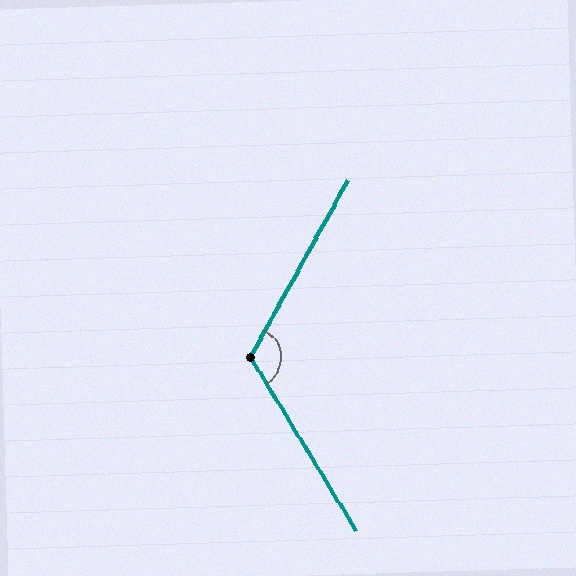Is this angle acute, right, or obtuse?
It is obtuse.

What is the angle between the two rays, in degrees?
Approximately 120 degrees.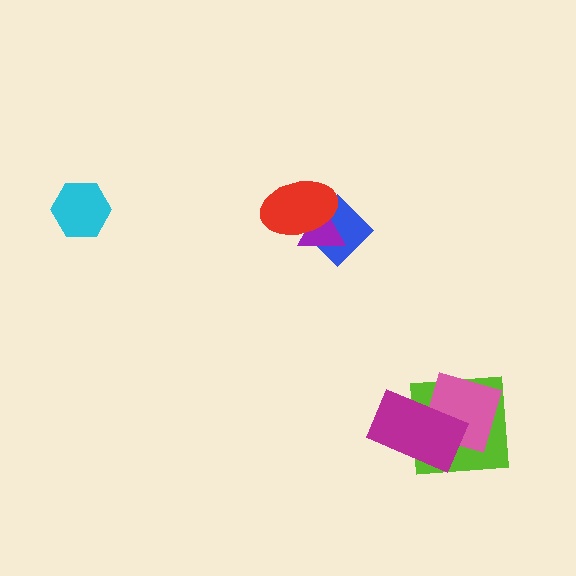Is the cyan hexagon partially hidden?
No, no other shape covers it.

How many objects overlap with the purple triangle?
2 objects overlap with the purple triangle.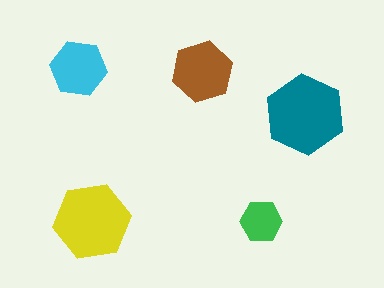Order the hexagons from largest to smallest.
the teal one, the yellow one, the brown one, the cyan one, the green one.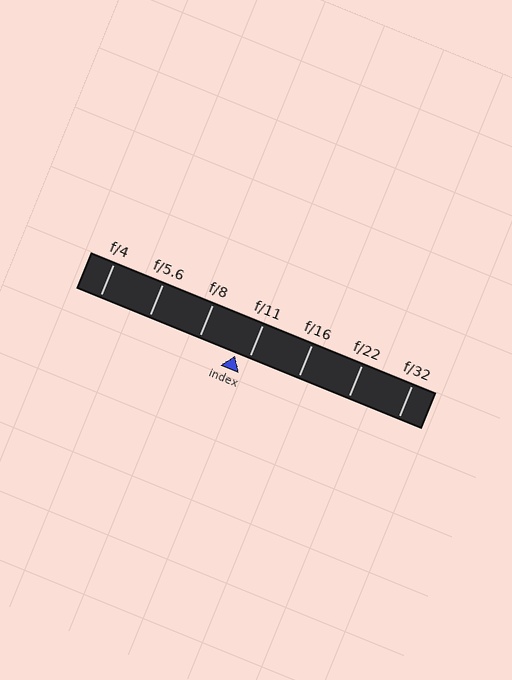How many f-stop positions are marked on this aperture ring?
There are 7 f-stop positions marked.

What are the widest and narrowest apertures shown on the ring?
The widest aperture shown is f/4 and the narrowest is f/32.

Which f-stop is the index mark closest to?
The index mark is closest to f/11.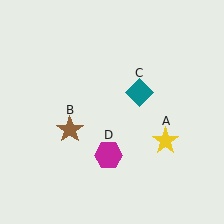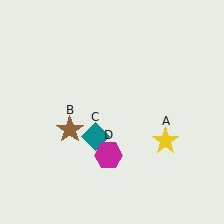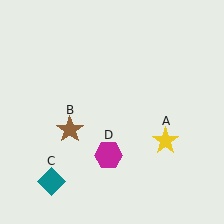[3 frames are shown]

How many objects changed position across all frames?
1 object changed position: teal diamond (object C).